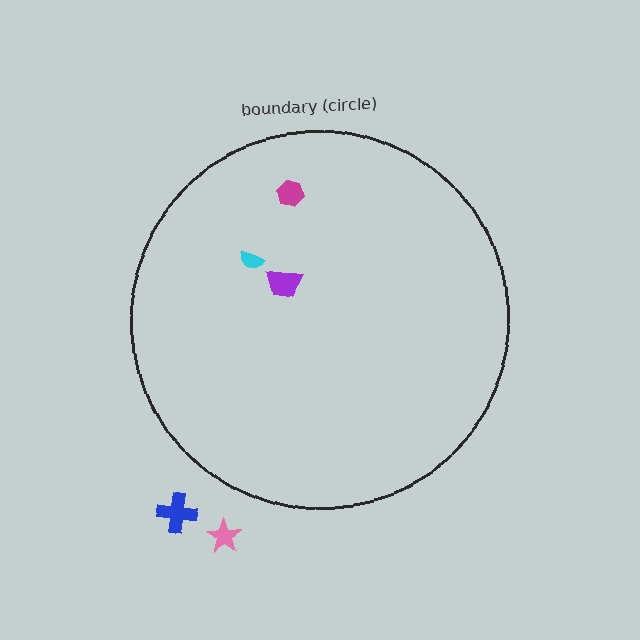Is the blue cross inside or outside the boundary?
Outside.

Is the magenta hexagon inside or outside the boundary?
Inside.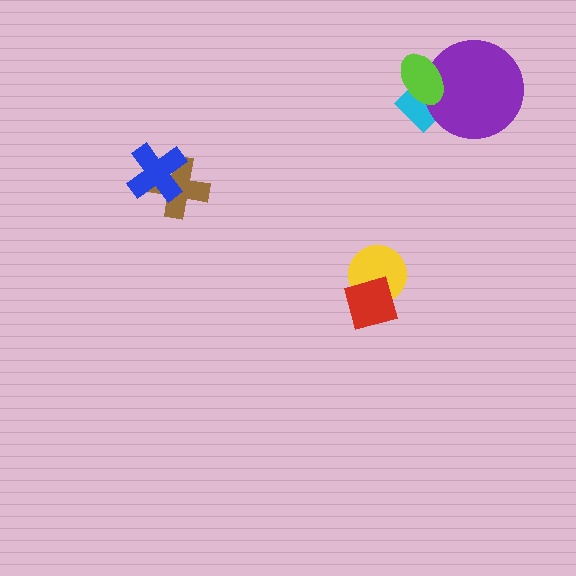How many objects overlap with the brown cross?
1 object overlaps with the brown cross.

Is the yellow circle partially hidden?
Yes, it is partially covered by another shape.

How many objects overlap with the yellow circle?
1 object overlaps with the yellow circle.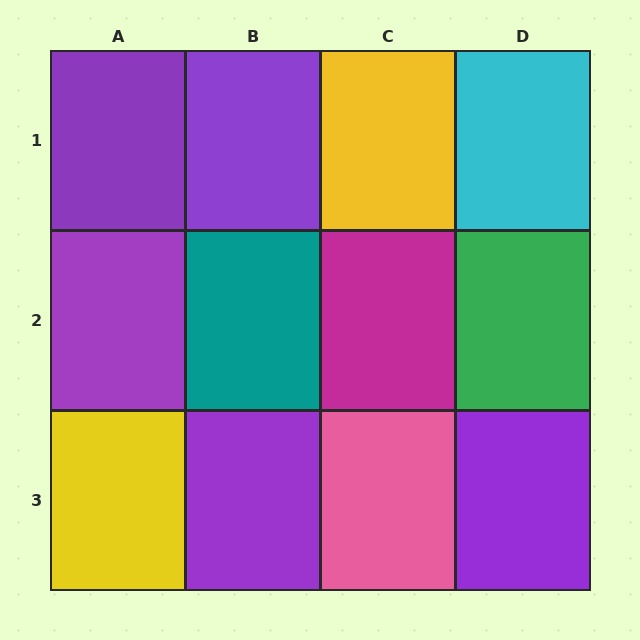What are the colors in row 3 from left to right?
Yellow, purple, pink, purple.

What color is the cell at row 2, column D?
Green.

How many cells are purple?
5 cells are purple.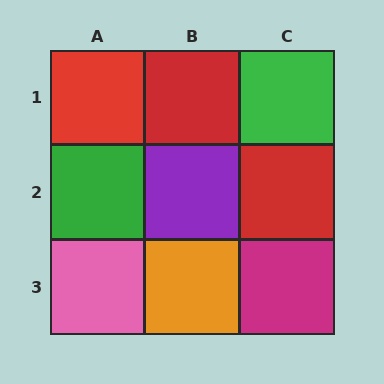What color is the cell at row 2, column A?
Green.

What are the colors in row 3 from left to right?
Pink, orange, magenta.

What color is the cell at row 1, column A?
Red.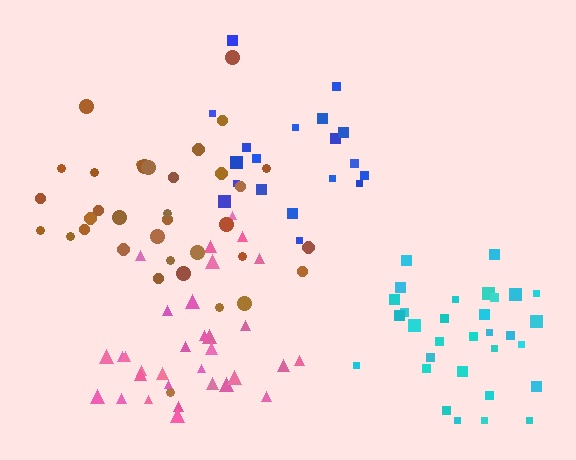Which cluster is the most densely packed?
Cyan.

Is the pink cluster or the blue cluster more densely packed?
Pink.